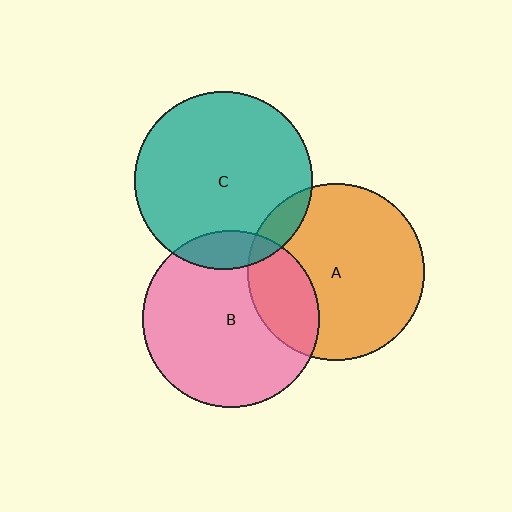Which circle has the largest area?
Circle C (teal).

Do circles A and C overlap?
Yes.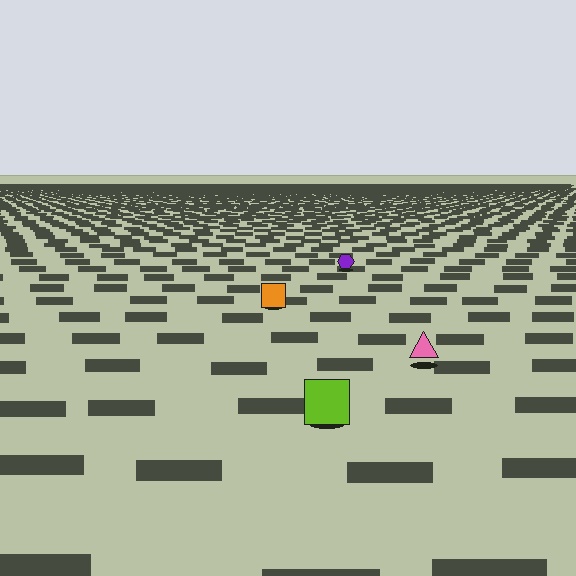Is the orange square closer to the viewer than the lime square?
No. The lime square is closer — you can tell from the texture gradient: the ground texture is coarser near it.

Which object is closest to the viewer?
The lime square is closest. The texture marks near it are larger and more spread out.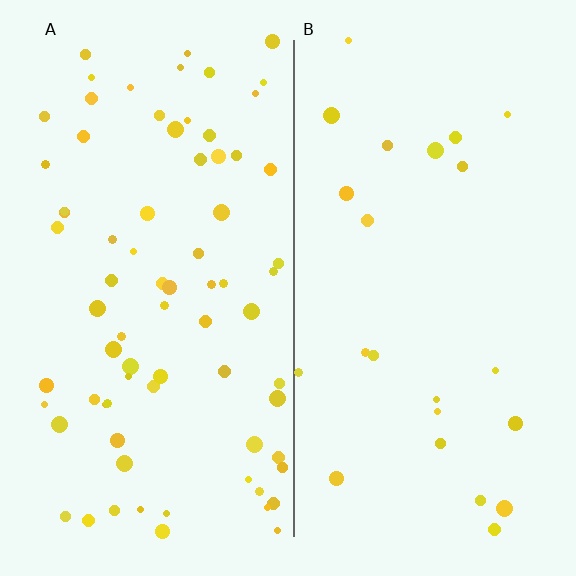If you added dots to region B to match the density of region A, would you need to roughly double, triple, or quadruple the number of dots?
Approximately triple.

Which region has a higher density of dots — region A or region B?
A (the left).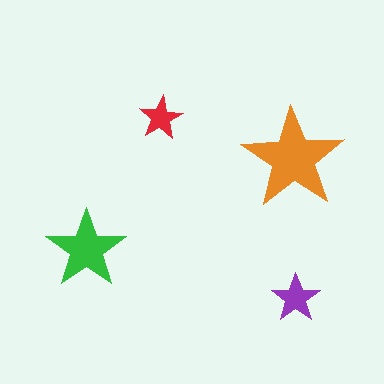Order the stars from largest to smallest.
the orange one, the green one, the purple one, the red one.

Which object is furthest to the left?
The green star is leftmost.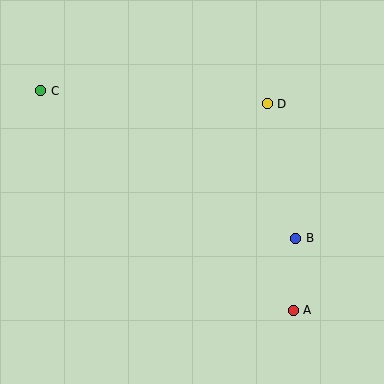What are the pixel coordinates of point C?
Point C is at (41, 91).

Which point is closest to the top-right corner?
Point D is closest to the top-right corner.